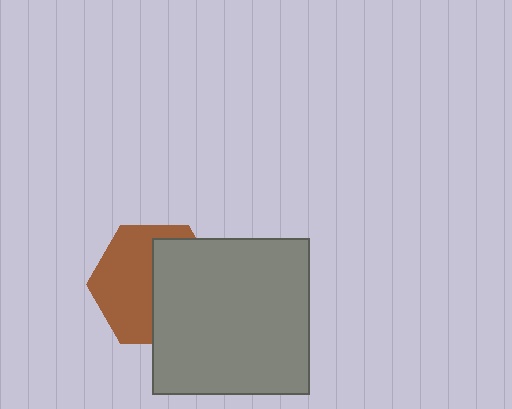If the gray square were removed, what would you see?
You would see the complete brown hexagon.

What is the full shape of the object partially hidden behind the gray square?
The partially hidden object is a brown hexagon.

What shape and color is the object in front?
The object in front is a gray square.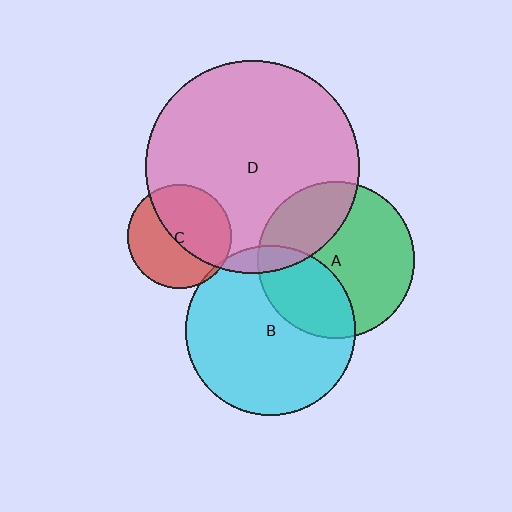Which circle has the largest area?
Circle D (pink).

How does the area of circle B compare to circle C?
Approximately 2.7 times.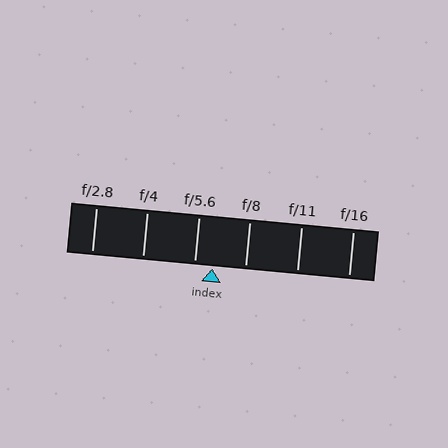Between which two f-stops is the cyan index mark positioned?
The index mark is between f/5.6 and f/8.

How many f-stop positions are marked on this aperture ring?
There are 6 f-stop positions marked.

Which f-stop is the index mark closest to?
The index mark is closest to f/5.6.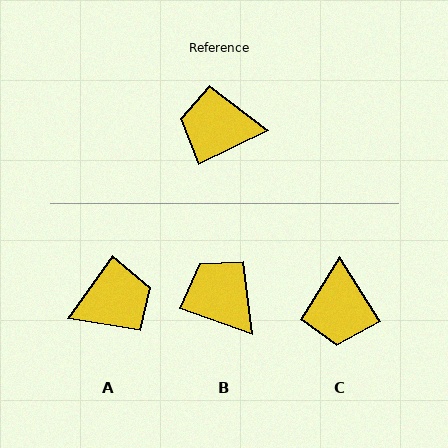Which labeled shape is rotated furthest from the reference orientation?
A, about 152 degrees away.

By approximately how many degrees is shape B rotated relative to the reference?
Approximately 46 degrees clockwise.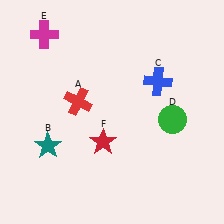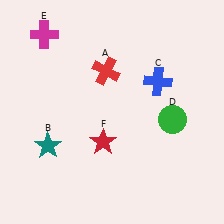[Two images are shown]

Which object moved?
The red cross (A) moved up.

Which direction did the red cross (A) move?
The red cross (A) moved up.